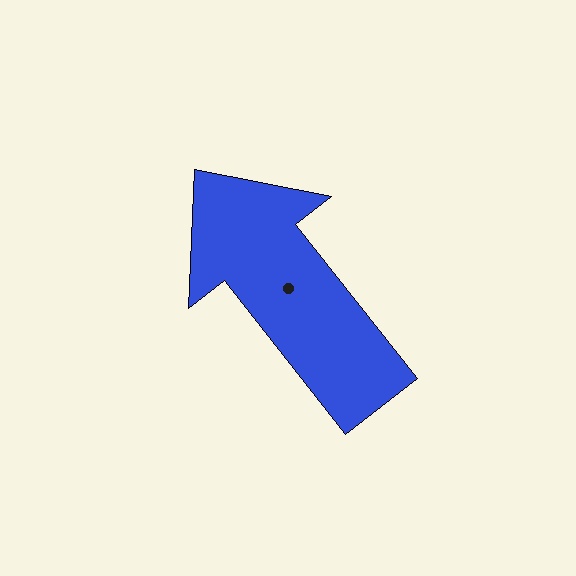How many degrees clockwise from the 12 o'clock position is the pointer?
Approximately 322 degrees.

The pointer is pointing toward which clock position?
Roughly 11 o'clock.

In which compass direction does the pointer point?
Northwest.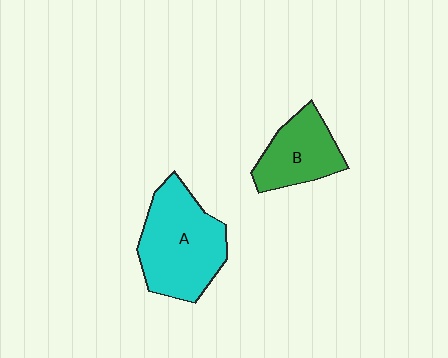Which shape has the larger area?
Shape A (cyan).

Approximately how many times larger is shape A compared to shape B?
Approximately 1.6 times.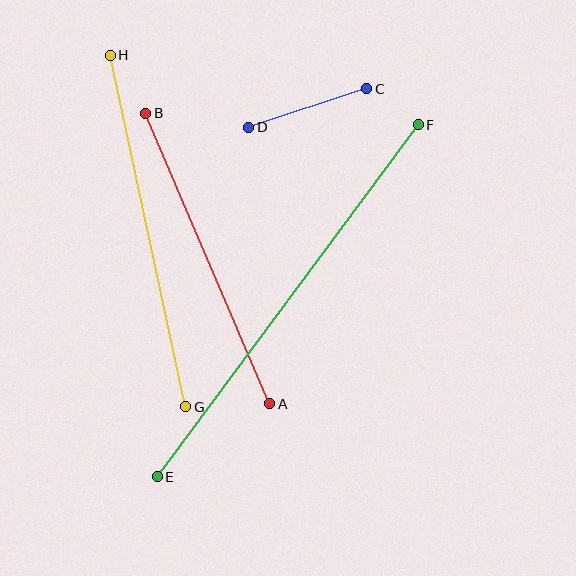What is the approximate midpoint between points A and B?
The midpoint is at approximately (208, 258) pixels.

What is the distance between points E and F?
The distance is approximately 438 pixels.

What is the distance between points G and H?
The distance is approximately 360 pixels.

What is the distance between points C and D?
The distance is approximately 124 pixels.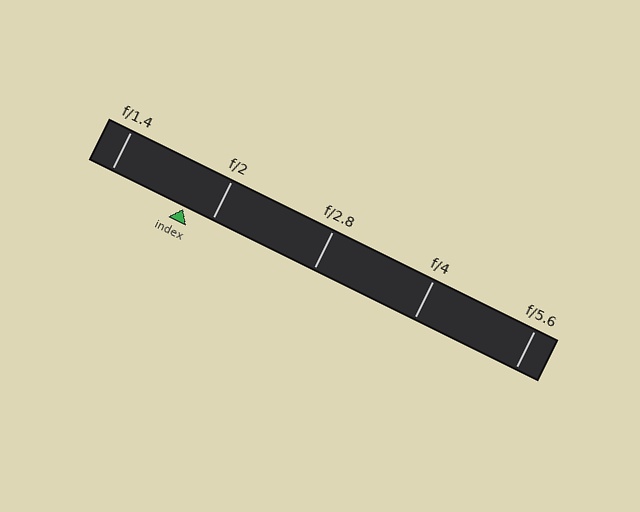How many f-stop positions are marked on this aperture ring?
There are 5 f-stop positions marked.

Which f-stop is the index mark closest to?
The index mark is closest to f/2.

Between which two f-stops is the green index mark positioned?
The index mark is between f/1.4 and f/2.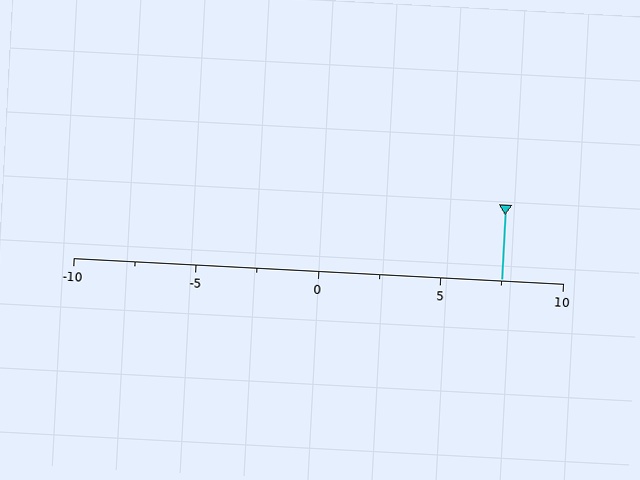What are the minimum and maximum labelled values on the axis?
The axis runs from -10 to 10.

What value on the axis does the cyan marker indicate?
The marker indicates approximately 7.5.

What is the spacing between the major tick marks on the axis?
The major ticks are spaced 5 apart.